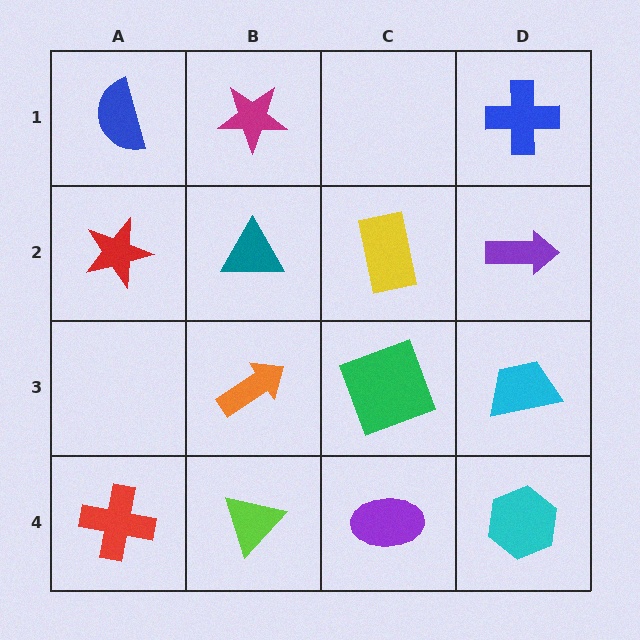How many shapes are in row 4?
4 shapes.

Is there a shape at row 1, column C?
No, that cell is empty.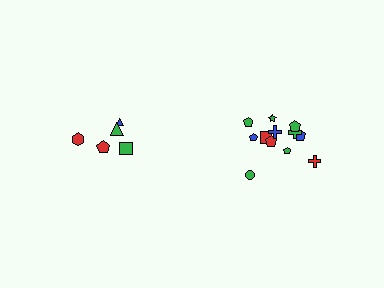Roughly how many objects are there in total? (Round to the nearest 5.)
Roughly 15 objects in total.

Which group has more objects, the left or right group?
The right group.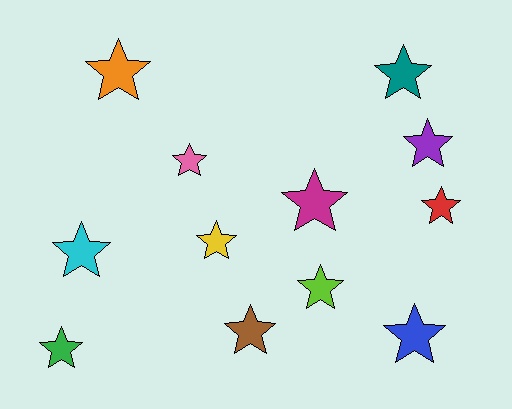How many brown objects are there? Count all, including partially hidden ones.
There is 1 brown object.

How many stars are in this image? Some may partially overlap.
There are 12 stars.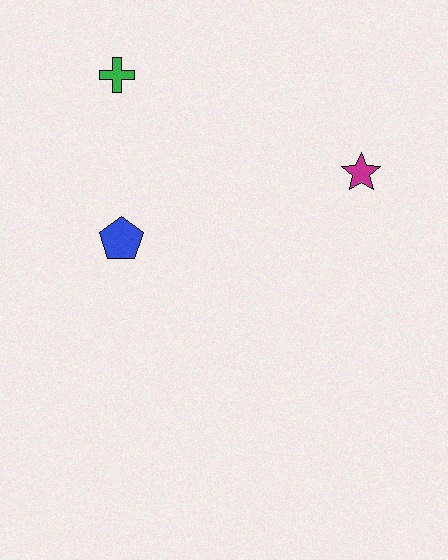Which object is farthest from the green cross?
The magenta star is farthest from the green cross.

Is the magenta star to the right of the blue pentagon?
Yes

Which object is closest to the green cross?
The blue pentagon is closest to the green cross.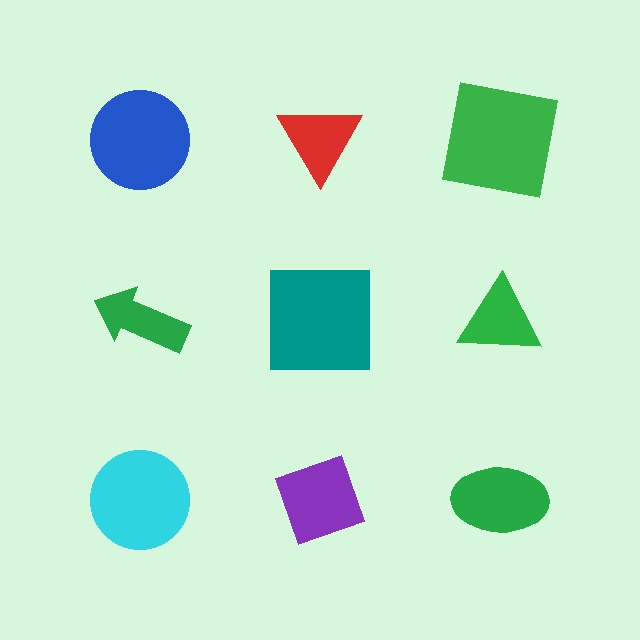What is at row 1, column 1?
A blue circle.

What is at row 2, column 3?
A green triangle.